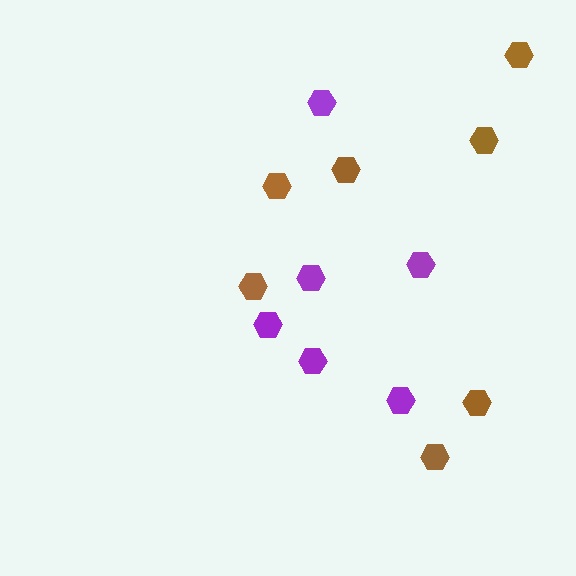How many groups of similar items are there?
There are 2 groups: one group of purple hexagons (6) and one group of brown hexagons (7).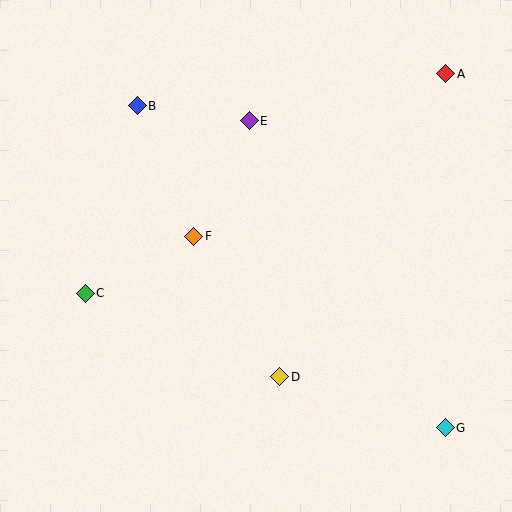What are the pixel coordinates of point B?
Point B is at (137, 106).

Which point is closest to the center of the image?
Point F at (194, 236) is closest to the center.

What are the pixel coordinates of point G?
Point G is at (445, 428).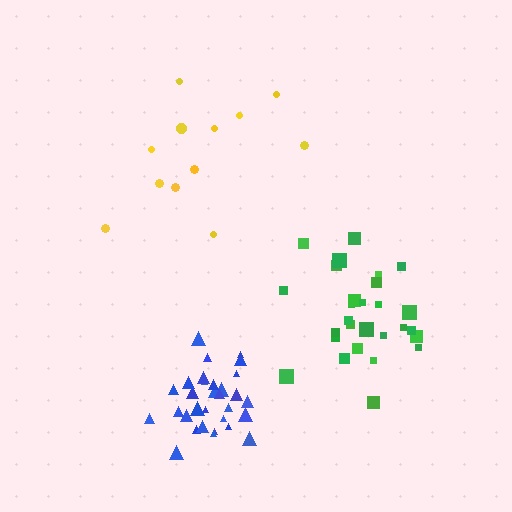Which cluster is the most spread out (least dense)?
Yellow.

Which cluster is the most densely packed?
Blue.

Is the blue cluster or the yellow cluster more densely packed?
Blue.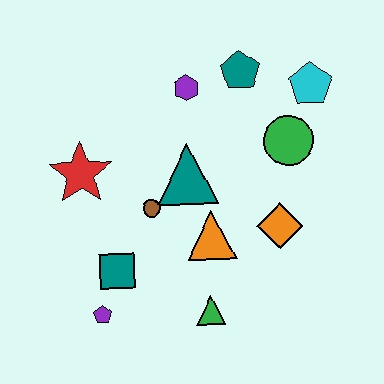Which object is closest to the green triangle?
The orange triangle is closest to the green triangle.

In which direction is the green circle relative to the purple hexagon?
The green circle is to the right of the purple hexagon.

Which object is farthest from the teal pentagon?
The purple pentagon is farthest from the teal pentagon.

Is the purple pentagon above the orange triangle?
No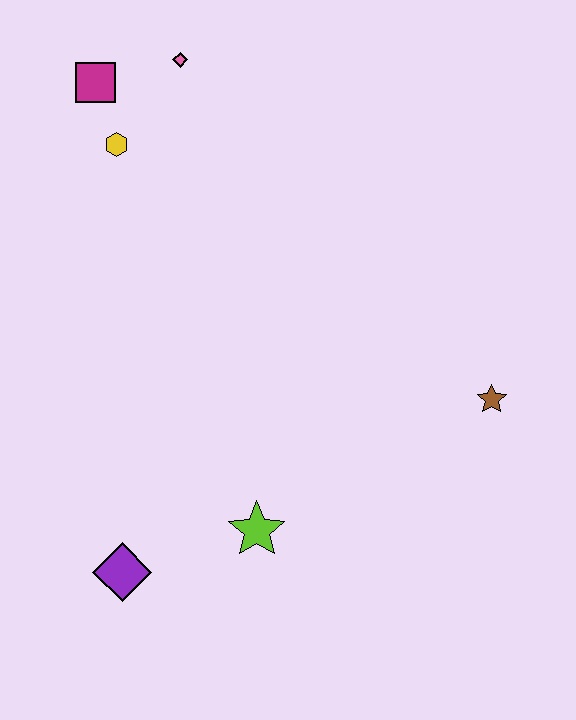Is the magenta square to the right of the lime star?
No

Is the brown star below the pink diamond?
Yes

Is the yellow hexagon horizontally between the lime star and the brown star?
No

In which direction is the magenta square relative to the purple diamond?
The magenta square is above the purple diamond.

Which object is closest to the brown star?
The lime star is closest to the brown star.